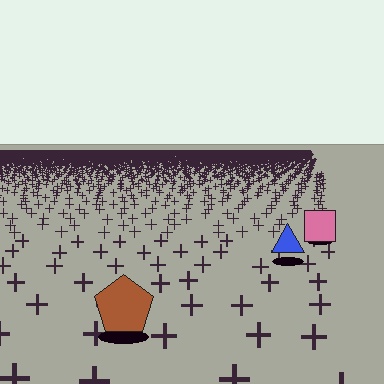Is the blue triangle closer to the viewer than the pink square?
Yes. The blue triangle is closer — you can tell from the texture gradient: the ground texture is coarser near it.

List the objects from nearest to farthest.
From nearest to farthest: the brown pentagon, the blue triangle, the pink square.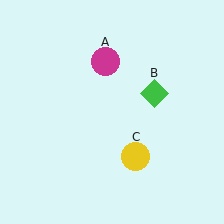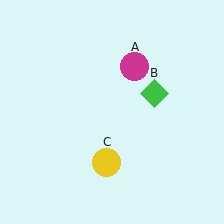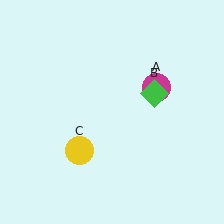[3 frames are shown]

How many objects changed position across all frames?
2 objects changed position: magenta circle (object A), yellow circle (object C).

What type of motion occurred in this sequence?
The magenta circle (object A), yellow circle (object C) rotated clockwise around the center of the scene.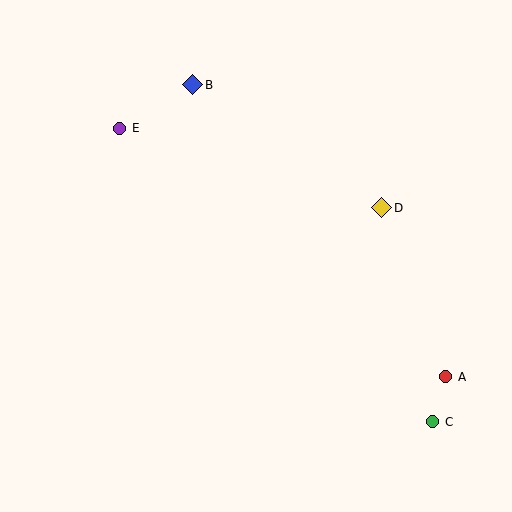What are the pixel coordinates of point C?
Point C is at (433, 422).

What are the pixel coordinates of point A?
Point A is at (446, 377).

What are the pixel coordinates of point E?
Point E is at (120, 128).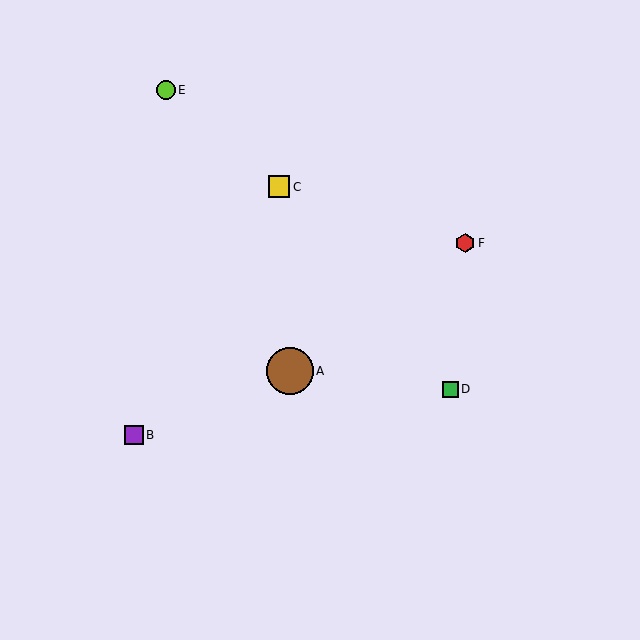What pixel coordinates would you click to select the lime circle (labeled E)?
Click at (166, 90) to select the lime circle E.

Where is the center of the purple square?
The center of the purple square is at (134, 435).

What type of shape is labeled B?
Shape B is a purple square.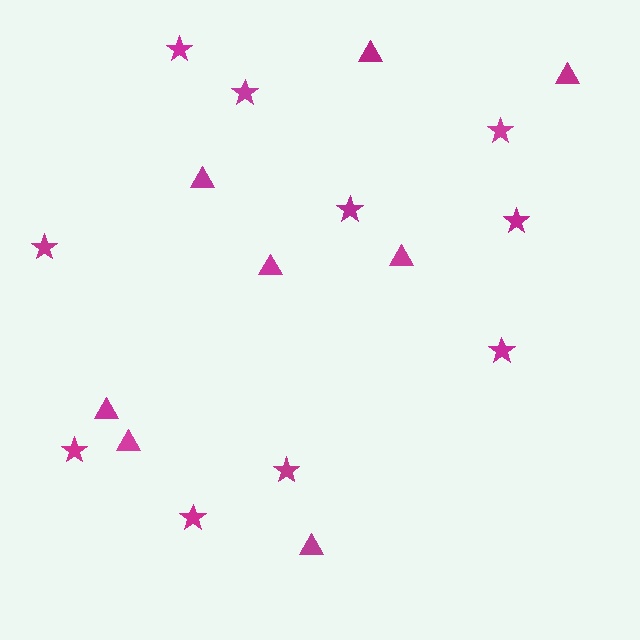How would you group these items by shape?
There are 2 groups: one group of triangles (8) and one group of stars (10).